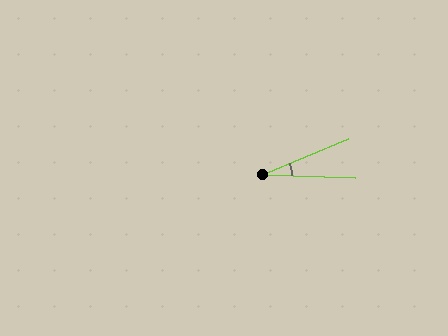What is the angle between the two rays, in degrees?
Approximately 25 degrees.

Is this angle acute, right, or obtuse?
It is acute.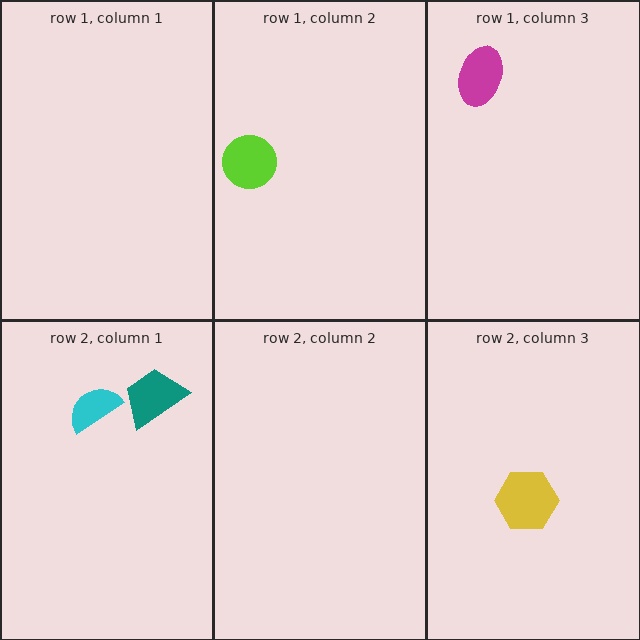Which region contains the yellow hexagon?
The row 2, column 3 region.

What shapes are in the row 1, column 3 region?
The magenta ellipse.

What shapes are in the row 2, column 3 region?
The yellow hexagon.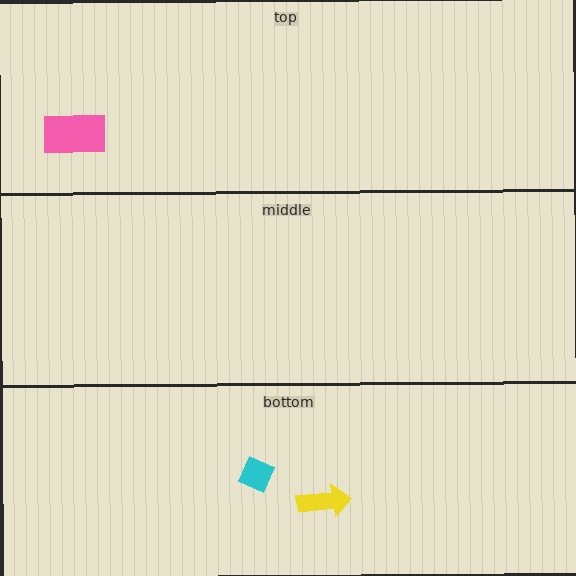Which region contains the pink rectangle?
The top region.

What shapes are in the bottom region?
The yellow arrow, the cyan diamond.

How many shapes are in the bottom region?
2.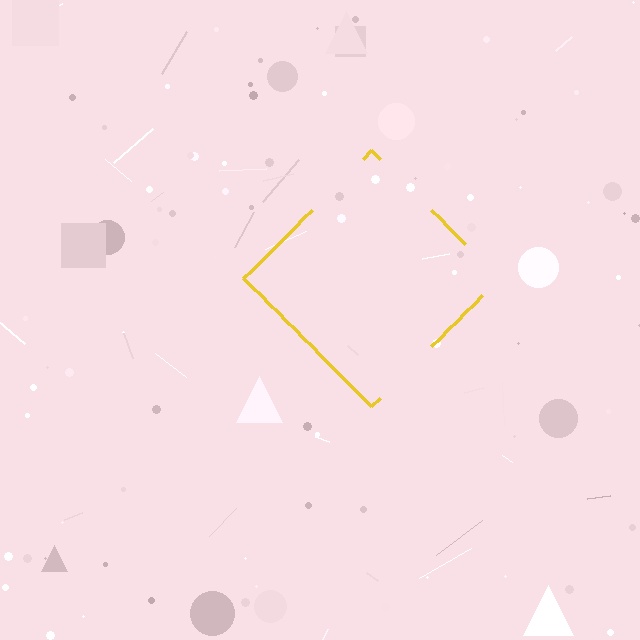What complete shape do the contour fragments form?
The contour fragments form a diamond.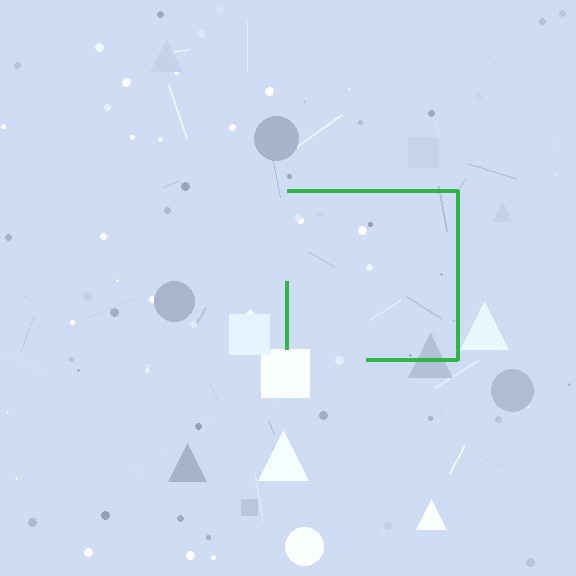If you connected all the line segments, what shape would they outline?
They would outline a square.